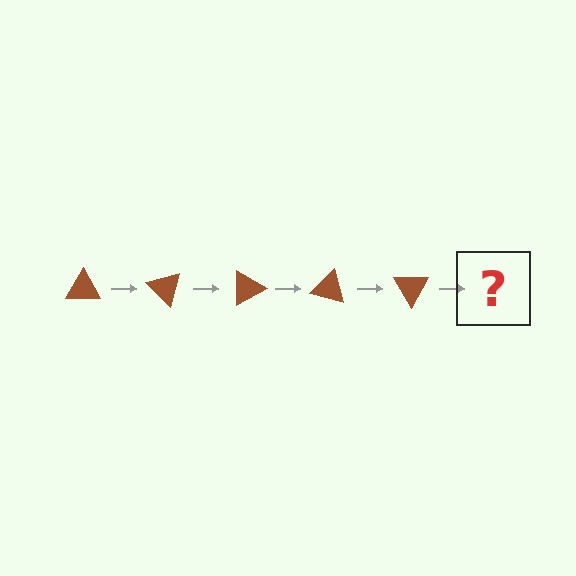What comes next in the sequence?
The next element should be a brown triangle rotated 225 degrees.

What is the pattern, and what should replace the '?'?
The pattern is that the triangle rotates 45 degrees each step. The '?' should be a brown triangle rotated 225 degrees.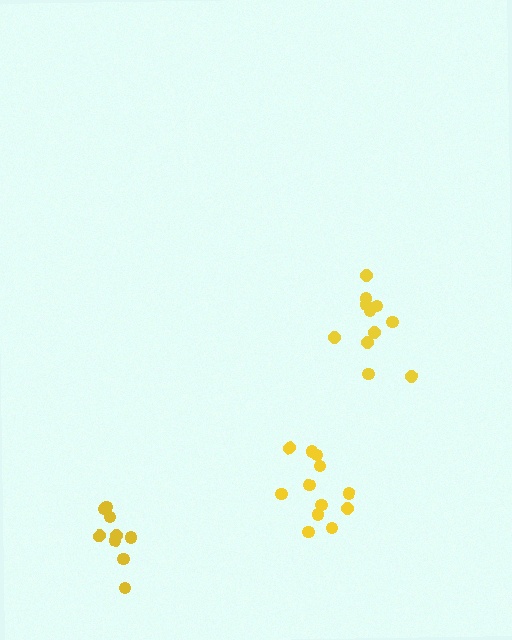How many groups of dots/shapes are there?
There are 3 groups.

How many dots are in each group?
Group 1: 12 dots, Group 2: 11 dots, Group 3: 9 dots (32 total).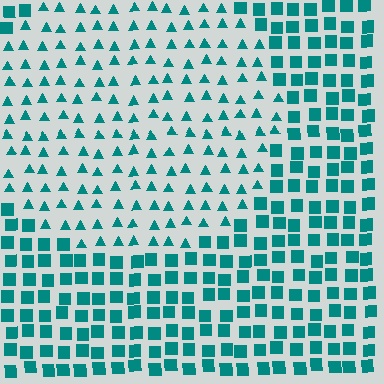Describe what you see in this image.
The image is filled with small teal elements arranged in a uniform grid. A circle-shaped region contains triangles, while the surrounding area contains squares. The boundary is defined purely by the change in element shape.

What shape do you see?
I see a circle.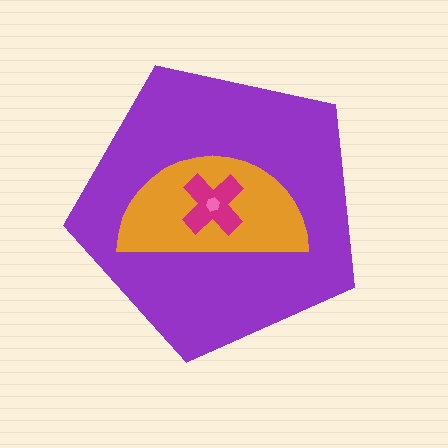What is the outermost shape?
The purple pentagon.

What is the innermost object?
The pink hexagon.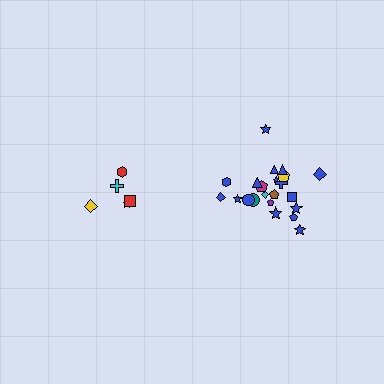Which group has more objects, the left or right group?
The right group.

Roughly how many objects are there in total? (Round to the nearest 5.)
Roughly 25 objects in total.